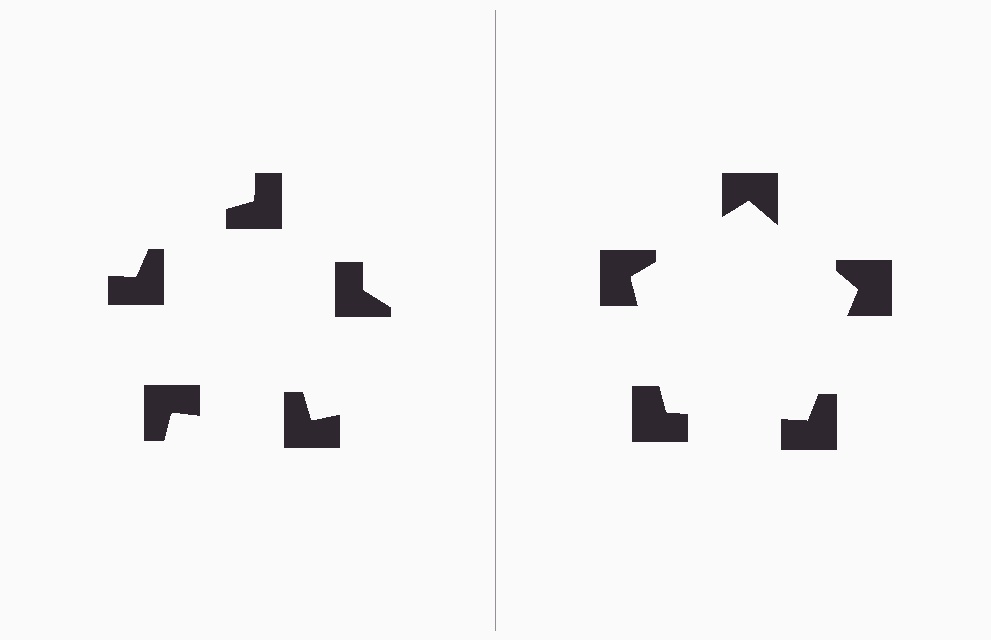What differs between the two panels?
The notched squares are positioned identically on both sides; only the wedge orientations differ. On the right they align to a pentagon; on the left they are misaligned.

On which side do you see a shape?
An illusory pentagon appears on the right side. On the left side the wedge cuts are rotated, so no coherent shape forms.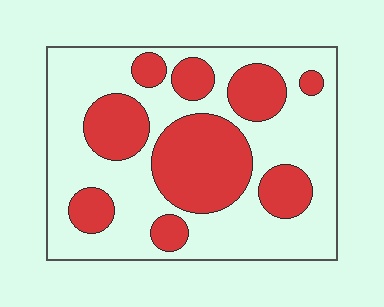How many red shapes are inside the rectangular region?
9.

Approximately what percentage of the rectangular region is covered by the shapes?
Approximately 35%.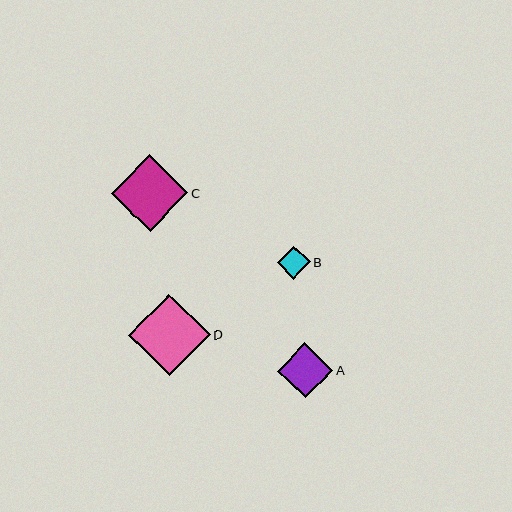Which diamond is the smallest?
Diamond B is the smallest with a size of approximately 33 pixels.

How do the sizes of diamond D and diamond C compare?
Diamond D and diamond C are approximately the same size.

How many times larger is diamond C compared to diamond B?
Diamond C is approximately 2.3 times the size of diamond B.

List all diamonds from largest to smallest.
From largest to smallest: D, C, A, B.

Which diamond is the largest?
Diamond D is the largest with a size of approximately 81 pixels.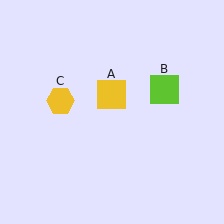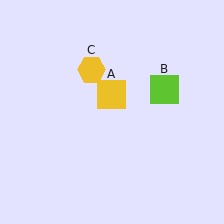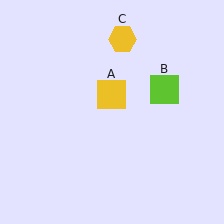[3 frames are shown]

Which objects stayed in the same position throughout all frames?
Yellow square (object A) and lime square (object B) remained stationary.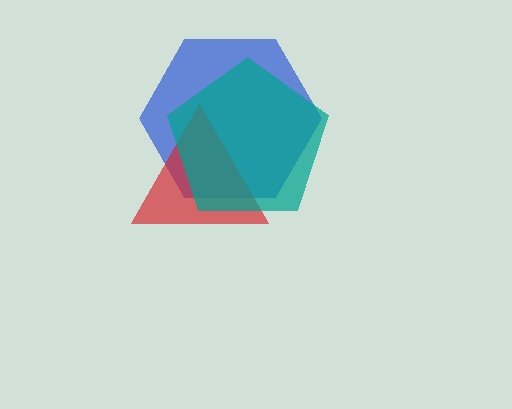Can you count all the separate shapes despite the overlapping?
Yes, there are 3 separate shapes.